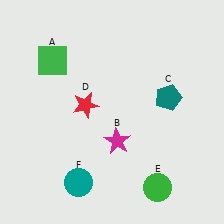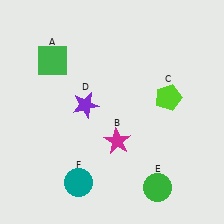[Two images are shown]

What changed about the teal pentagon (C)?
In Image 1, C is teal. In Image 2, it changed to lime.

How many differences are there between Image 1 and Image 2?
There are 2 differences between the two images.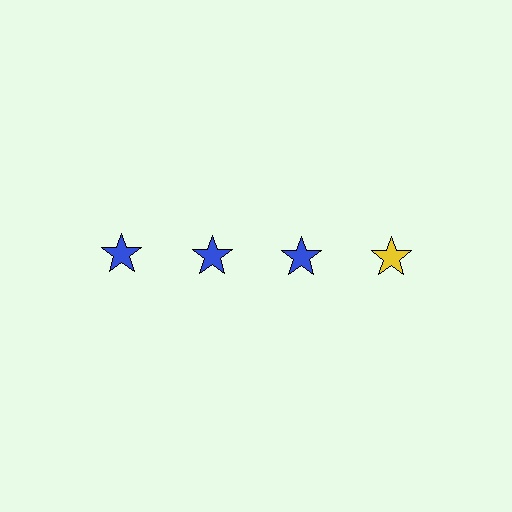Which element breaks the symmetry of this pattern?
The yellow star in the top row, second from right column breaks the symmetry. All other shapes are blue stars.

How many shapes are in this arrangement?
There are 4 shapes arranged in a grid pattern.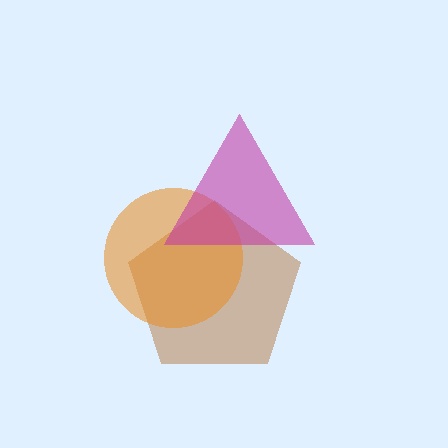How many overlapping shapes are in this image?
There are 3 overlapping shapes in the image.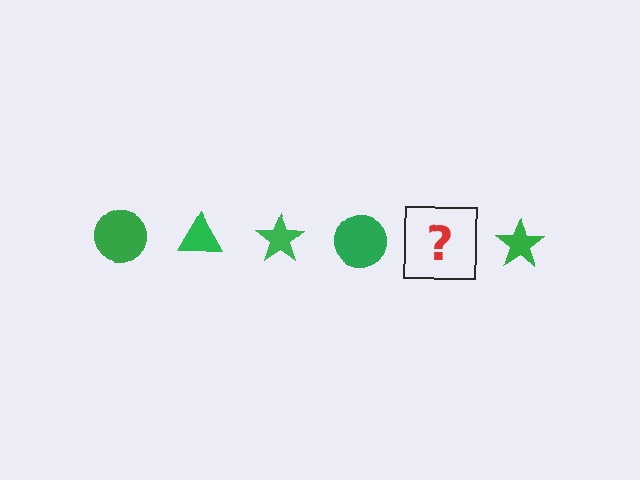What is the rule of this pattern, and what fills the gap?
The rule is that the pattern cycles through circle, triangle, star shapes in green. The gap should be filled with a green triangle.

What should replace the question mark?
The question mark should be replaced with a green triangle.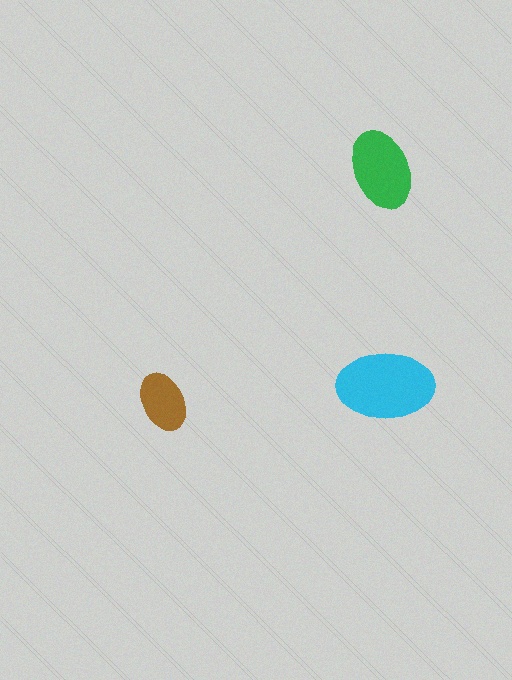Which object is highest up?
The green ellipse is topmost.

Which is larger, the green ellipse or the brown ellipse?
The green one.